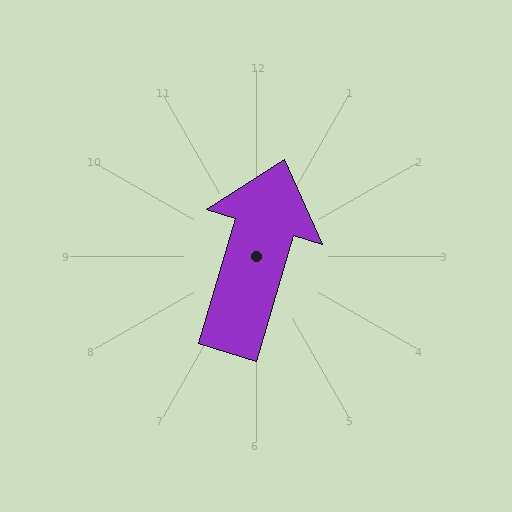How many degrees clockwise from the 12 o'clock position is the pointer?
Approximately 17 degrees.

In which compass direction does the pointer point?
North.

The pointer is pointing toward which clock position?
Roughly 1 o'clock.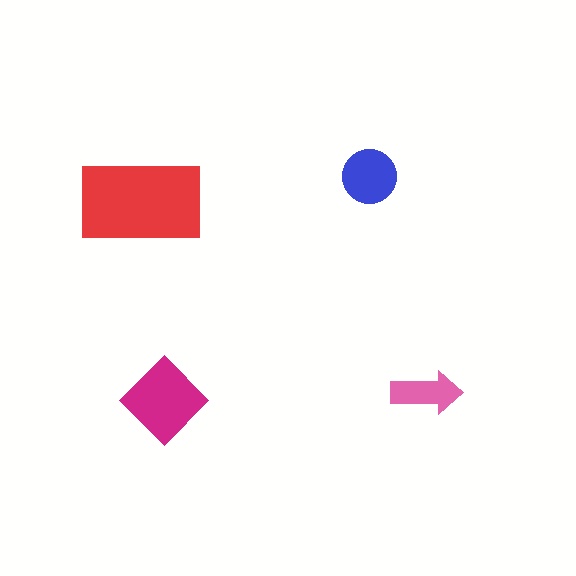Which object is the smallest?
The pink arrow.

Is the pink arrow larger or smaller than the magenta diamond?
Smaller.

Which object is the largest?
The red rectangle.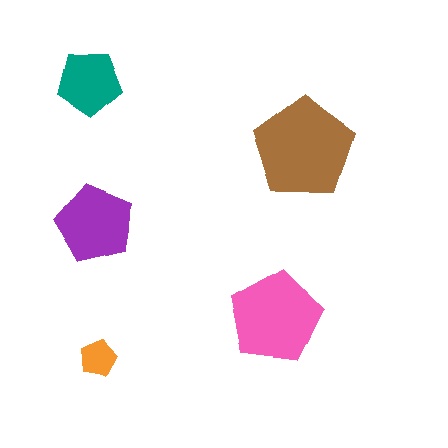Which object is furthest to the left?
The teal pentagon is leftmost.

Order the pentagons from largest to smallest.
the brown one, the pink one, the purple one, the teal one, the orange one.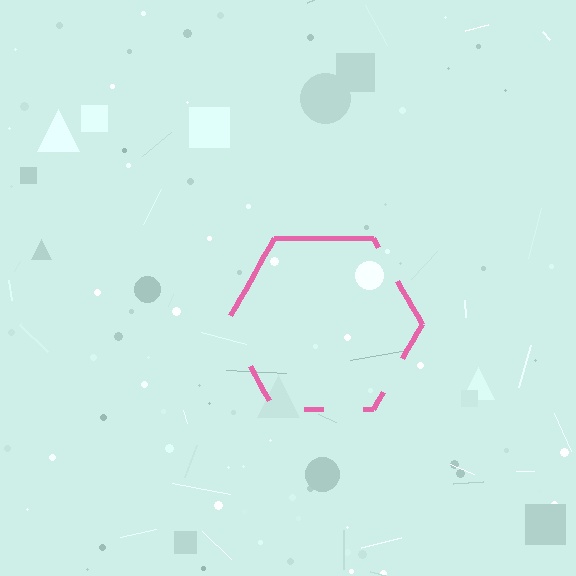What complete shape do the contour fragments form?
The contour fragments form a hexagon.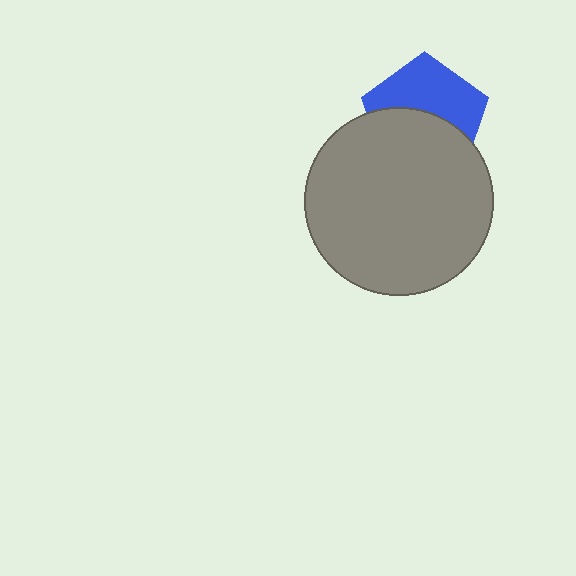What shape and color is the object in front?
The object in front is a gray circle.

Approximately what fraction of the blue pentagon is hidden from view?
Roughly 50% of the blue pentagon is hidden behind the gray circle.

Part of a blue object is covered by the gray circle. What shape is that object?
It is a pentagon.